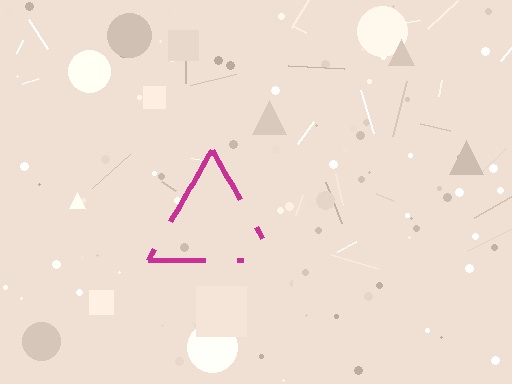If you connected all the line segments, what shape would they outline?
They would outline a triangle.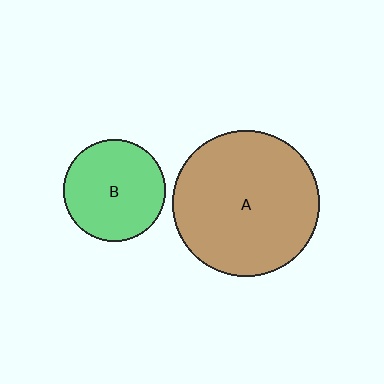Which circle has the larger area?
Circle A (brown).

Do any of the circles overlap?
No, none of the circles overlap.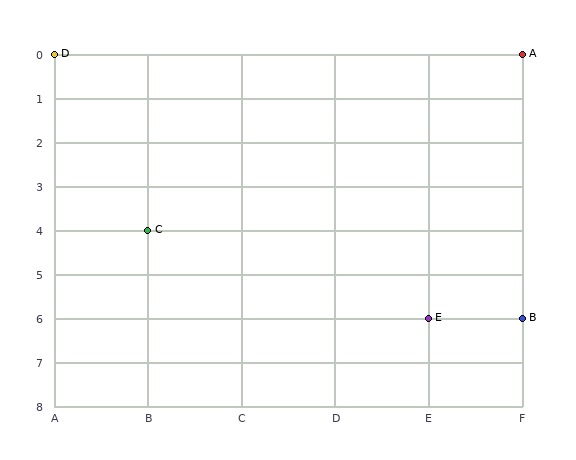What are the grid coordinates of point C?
Point C is at grid coordinates (B, 4).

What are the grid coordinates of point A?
Point A is at grid coordinates (F, 0).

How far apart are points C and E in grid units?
Points C and E are 3 columns and 2 rows apart (about 3.6 grid units diagonally).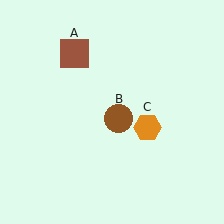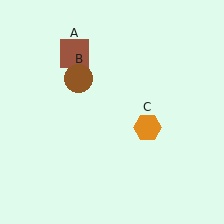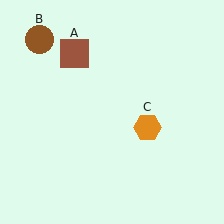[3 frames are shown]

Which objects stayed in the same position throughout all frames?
Brown square (object A) and orange hexagon (object C) remained stationary.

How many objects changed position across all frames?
1 object changed position: brown circle (object B).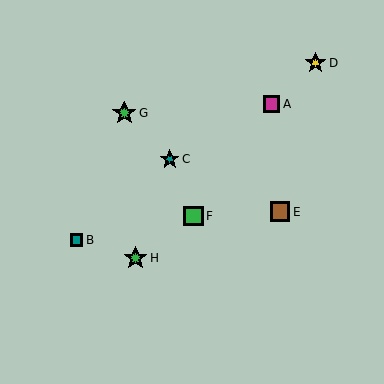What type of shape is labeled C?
Shape C is a teal star.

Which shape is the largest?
The green star (labeled G) is the largest.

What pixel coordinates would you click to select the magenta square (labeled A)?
Click at (272, 104) to select the magenta square A.